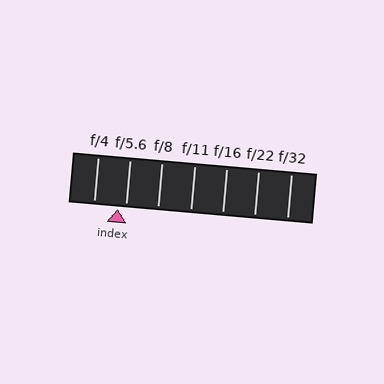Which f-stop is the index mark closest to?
The index mark is closest to f/5.6.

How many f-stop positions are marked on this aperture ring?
There are 7 f-stop positions marked.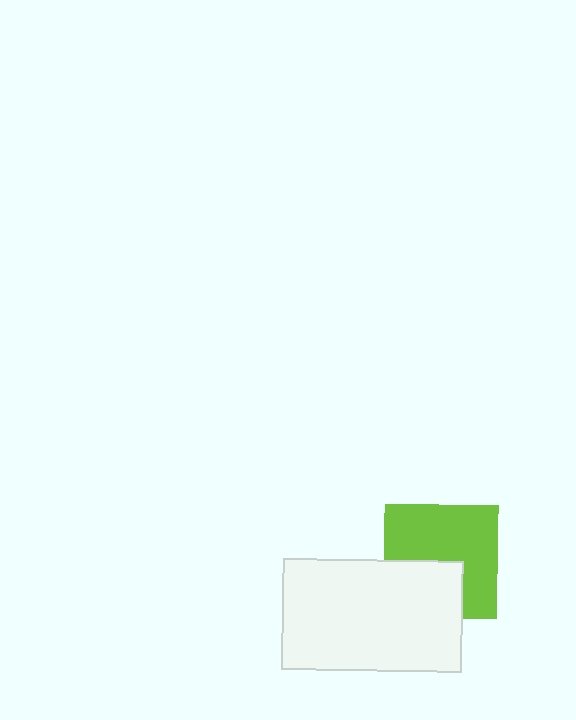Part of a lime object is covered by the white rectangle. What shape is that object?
It is a square.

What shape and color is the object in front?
The object in front is a white rectangle.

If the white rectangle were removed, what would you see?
You would see the complete lime square.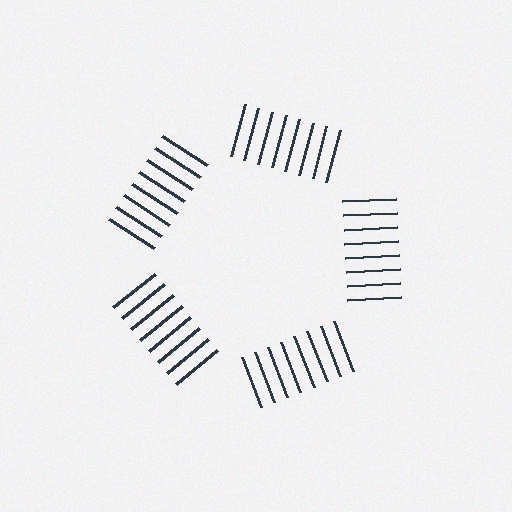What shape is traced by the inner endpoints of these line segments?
An illusory pentagon — the line segments terminate on its edges but no continuous stroke is drawn.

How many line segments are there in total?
40 — 8 along each of the 5 edges.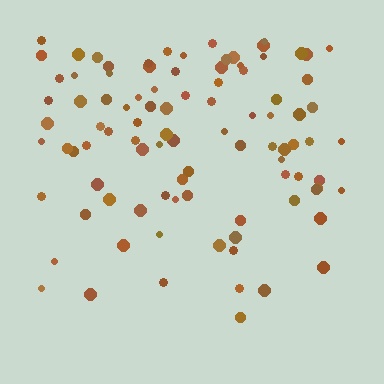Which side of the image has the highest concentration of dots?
The top.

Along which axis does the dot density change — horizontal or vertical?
Vertical.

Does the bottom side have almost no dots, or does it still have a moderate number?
Still a moderate number, just noticeably fewer than the top.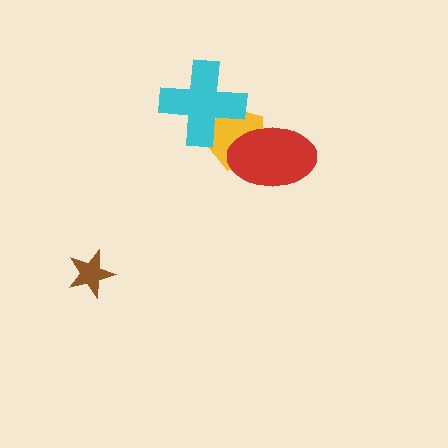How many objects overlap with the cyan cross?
1 object overlaps with the cyan cross.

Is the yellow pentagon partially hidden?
Yes, it is partially covered by another shape.